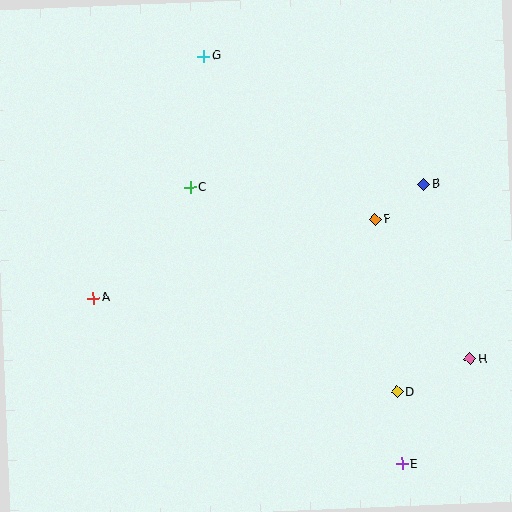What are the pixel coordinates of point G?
Point G is at (203, 56).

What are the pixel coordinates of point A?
Point A is at (94, 298).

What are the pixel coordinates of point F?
Point F is at (375, 219).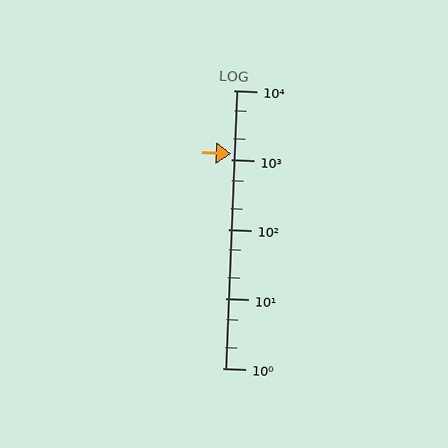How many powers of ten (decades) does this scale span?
The scale spans 4 decades, from 1 to 10000.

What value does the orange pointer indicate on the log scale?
The pointer indicates approximately 1200.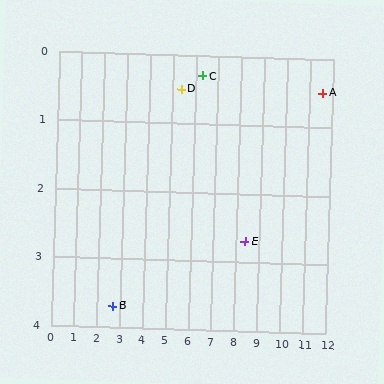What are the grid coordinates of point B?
Point B is at approximately (2.7, 3.7).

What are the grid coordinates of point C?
Point C is at approximately (6.3, 0.3).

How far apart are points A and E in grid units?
Points A and E are about 3.9 grid units apart.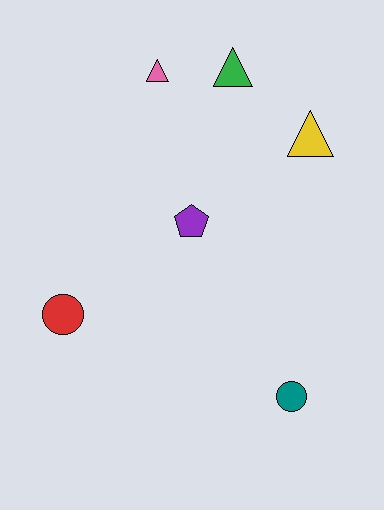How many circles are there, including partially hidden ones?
There are 2 circles.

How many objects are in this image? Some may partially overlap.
There are 6 objects.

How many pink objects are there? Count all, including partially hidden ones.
There is 1 pink object.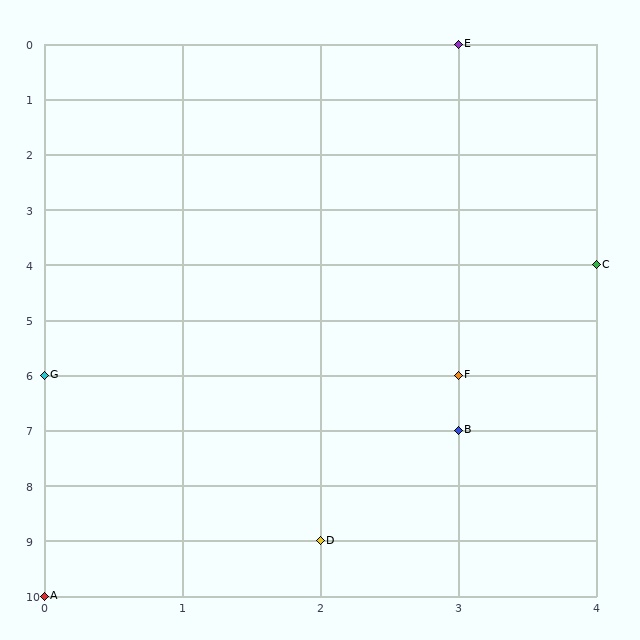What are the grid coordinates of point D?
Point D is at grid coordinates (2, 9).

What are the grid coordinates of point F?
Point F is at grid coordinates (3, 6).